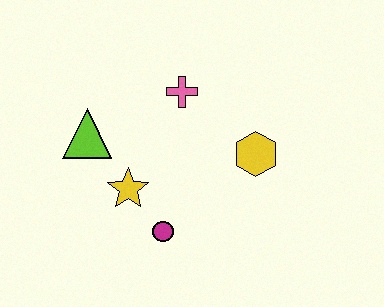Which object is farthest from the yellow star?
The yellow hexagon is farthest from the yellow star.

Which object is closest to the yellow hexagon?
The pink cross is closest to the yellow hexagon.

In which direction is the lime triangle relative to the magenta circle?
The lime triangle is above the magenta circle.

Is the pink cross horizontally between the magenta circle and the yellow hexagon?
Yes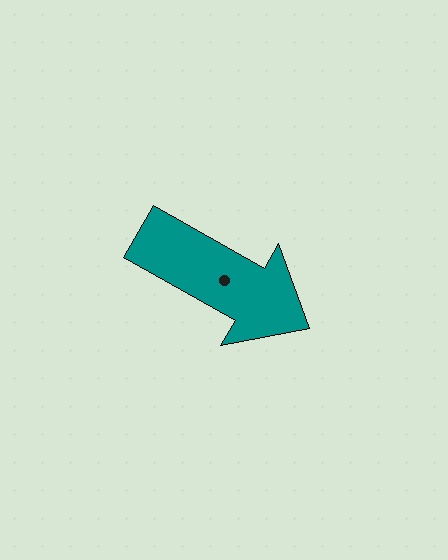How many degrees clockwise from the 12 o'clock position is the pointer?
Approximately 120 degrees.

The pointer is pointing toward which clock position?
Roughly 4 o'clock.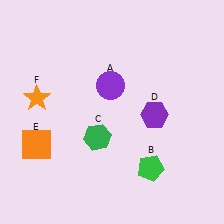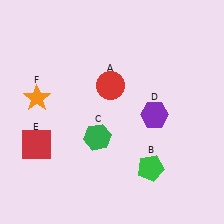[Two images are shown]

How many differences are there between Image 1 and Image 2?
There are 2 differences between the two images.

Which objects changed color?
A changed from purple to red. E changed from orange to red.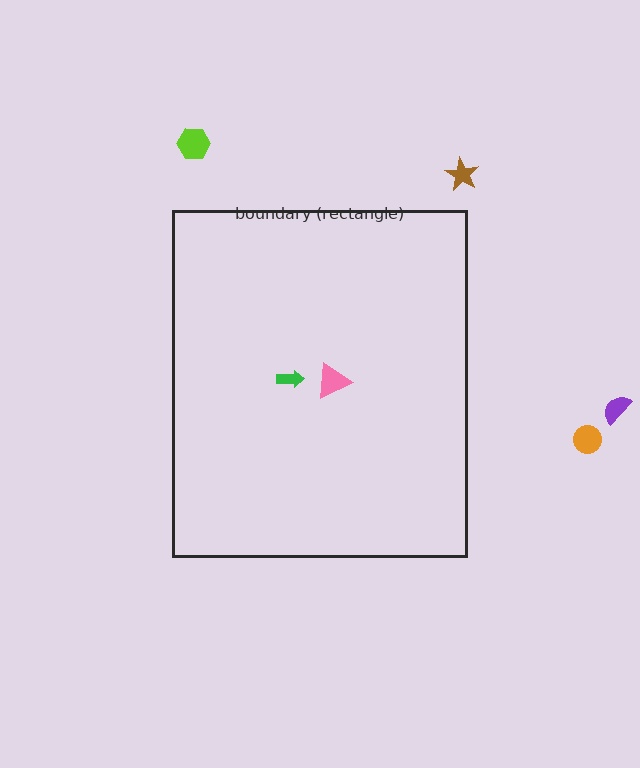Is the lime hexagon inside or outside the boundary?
Outside.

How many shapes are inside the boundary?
2 inside, 4 outside.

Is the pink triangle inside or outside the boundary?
Inside.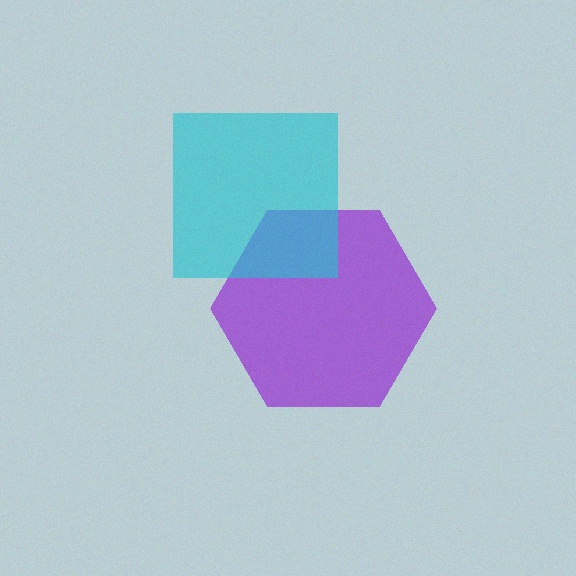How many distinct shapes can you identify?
There are 2 distinct shapes: a purple hexagon, a cyan square.